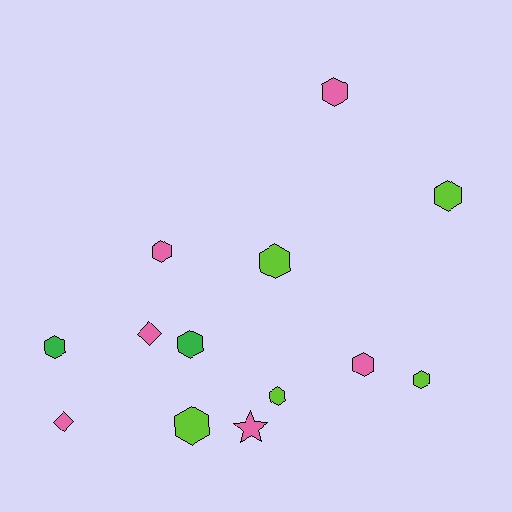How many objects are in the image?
There are 13 objects.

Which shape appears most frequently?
Hexagon, with 10 objects.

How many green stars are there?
There are no green stars.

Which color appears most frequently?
Pink, with 6 objects.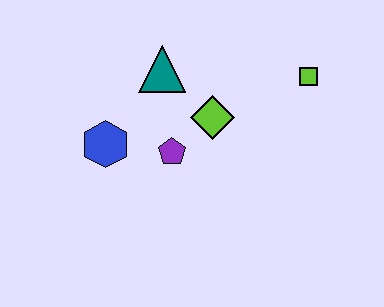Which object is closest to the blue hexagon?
The purple pentagon is closest to the blue hexagon.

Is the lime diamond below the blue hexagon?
No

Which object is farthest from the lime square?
The blue hexagon is farthest from the lime square.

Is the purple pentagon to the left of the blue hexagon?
No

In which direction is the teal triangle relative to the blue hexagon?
The teal triangle is above the blue hexagon.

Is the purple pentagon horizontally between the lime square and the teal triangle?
Yes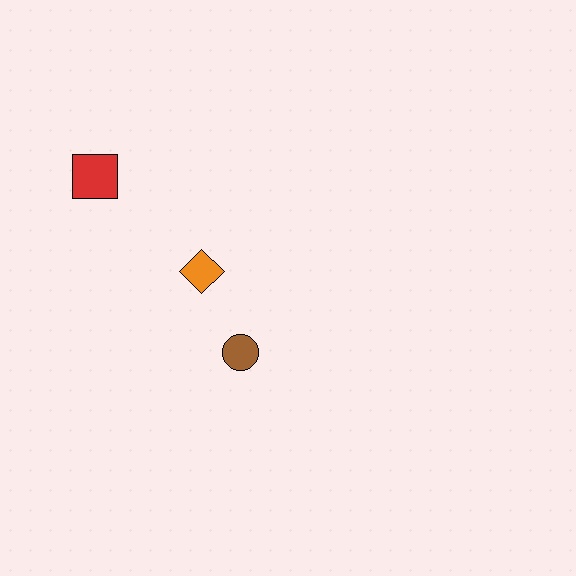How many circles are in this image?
There is 1 circle.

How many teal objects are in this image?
There are no teal objects.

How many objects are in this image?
There are 3 objects.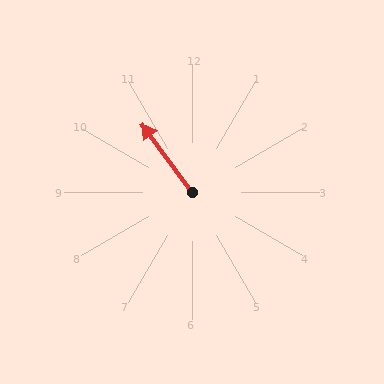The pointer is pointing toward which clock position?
Roughly 11 o'clock.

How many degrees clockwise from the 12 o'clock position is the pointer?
Approximately 324 degrees.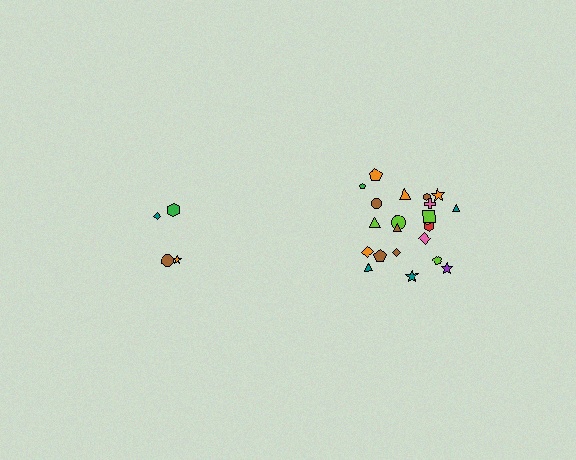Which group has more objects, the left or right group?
The right group.